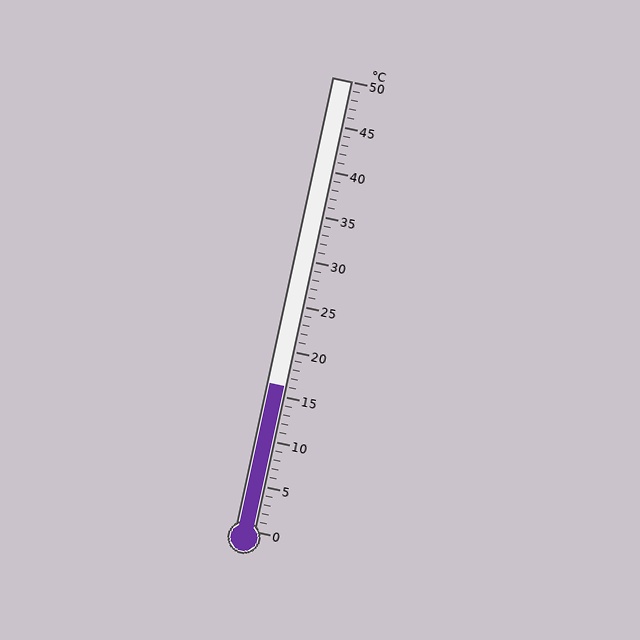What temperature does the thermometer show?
The thermometer shows approximately 16°C.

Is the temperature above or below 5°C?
The temperature is above 5°C.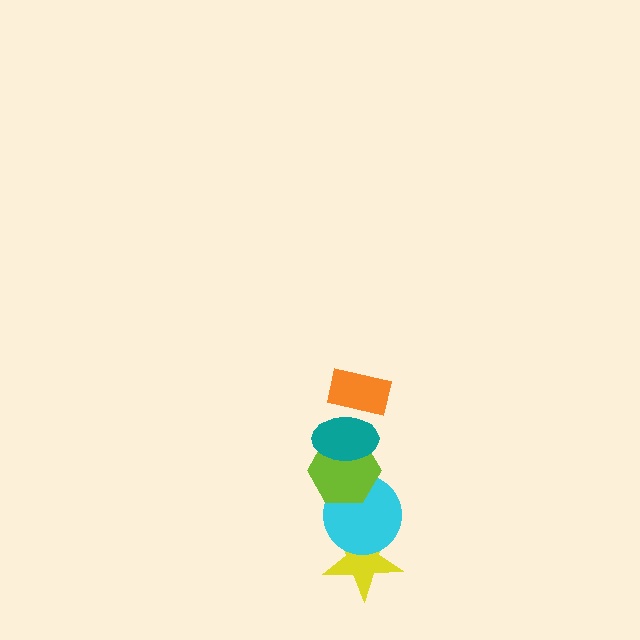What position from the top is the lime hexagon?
The lime hexagon is 3rd from the top.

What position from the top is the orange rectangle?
The orange rectangle is 1st from the top.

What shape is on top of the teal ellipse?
The orange rectangle is on top of the teal ellipse.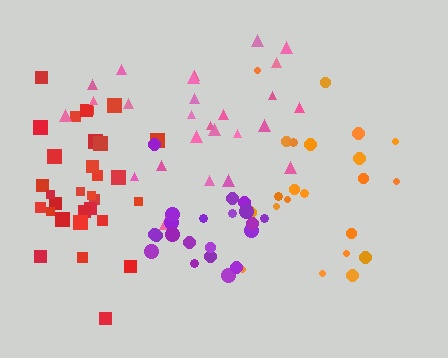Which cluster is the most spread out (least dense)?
Orange.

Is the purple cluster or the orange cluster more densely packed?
Purple.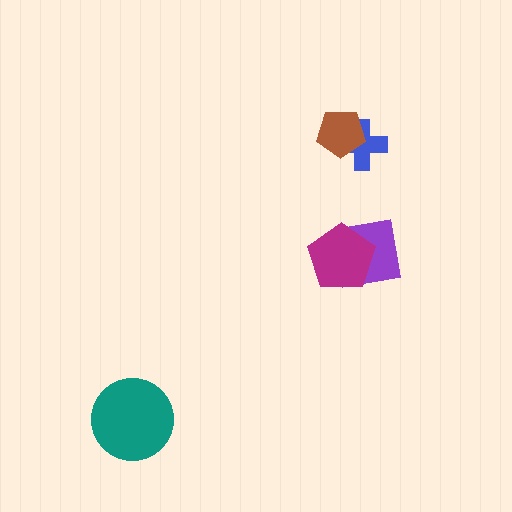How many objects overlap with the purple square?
1 object overlaps with the purple square.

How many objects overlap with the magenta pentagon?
1 object overlaps with the magenta pentagon.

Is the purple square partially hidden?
Yes, it is partially covered by another shape.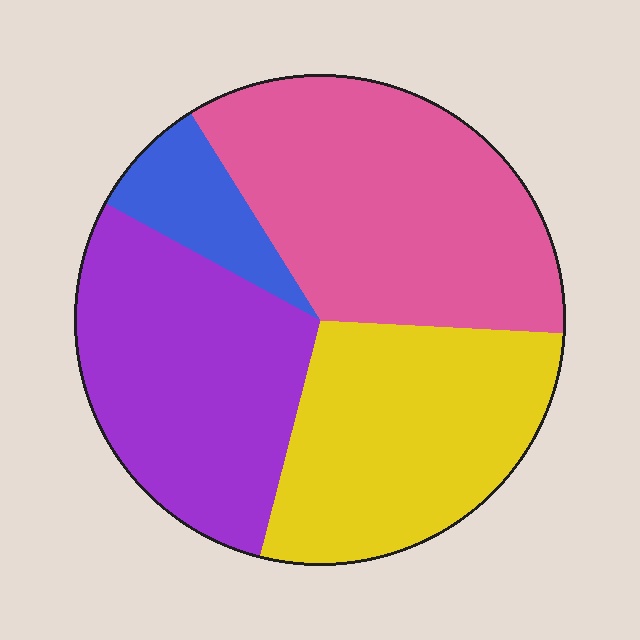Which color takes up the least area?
Blue, at roughly 10%.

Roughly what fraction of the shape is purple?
Purple covers around 30% of the shape.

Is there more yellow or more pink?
Pink.